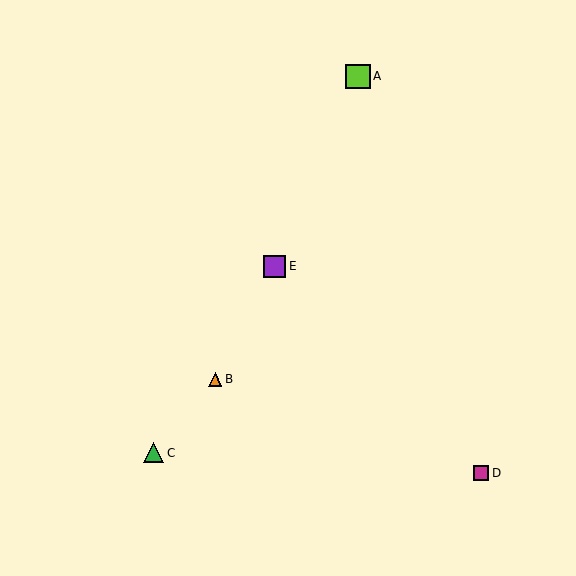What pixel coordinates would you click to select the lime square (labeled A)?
Click at (358, 76) to select the lime square A.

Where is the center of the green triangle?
The center of the green triangle is at (154, 453).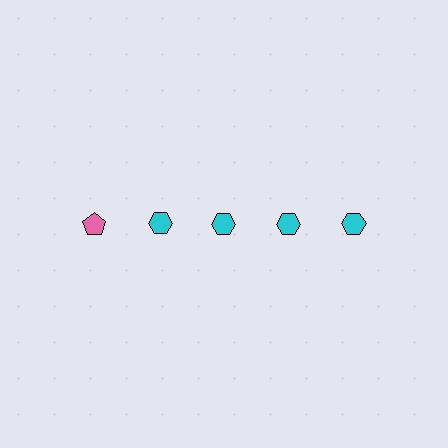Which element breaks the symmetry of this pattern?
The pink pentagon in the top row, leftmost column breaks the symmetry. All other shapes are cyan hexagons.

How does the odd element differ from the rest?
It differs in both color (pink instead of cyan) and shape (pentagon instead of hexagon).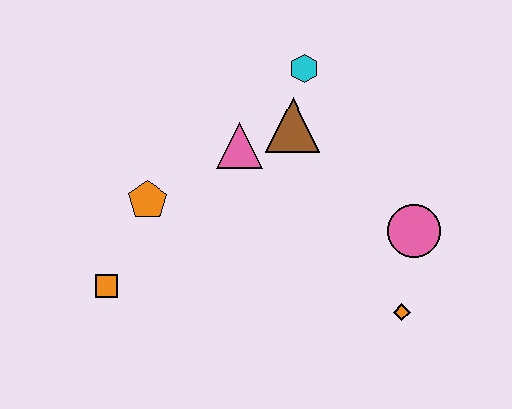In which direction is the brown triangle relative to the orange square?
The brown triangle is to the right of the orange square.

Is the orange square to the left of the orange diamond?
Yes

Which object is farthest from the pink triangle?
The orange diamond is farthest from the pink triangle.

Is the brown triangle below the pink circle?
No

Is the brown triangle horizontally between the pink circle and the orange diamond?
No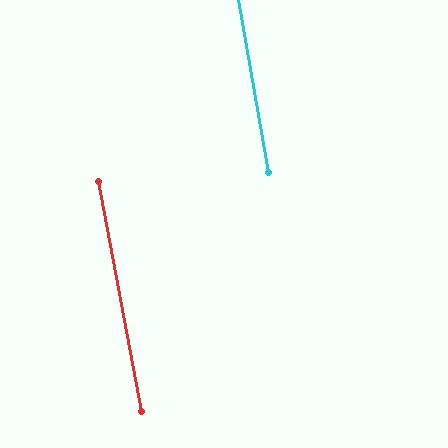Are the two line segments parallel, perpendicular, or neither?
Parallel — their directions differ by only 0.8°.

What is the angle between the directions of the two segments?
Approximately 1 degree.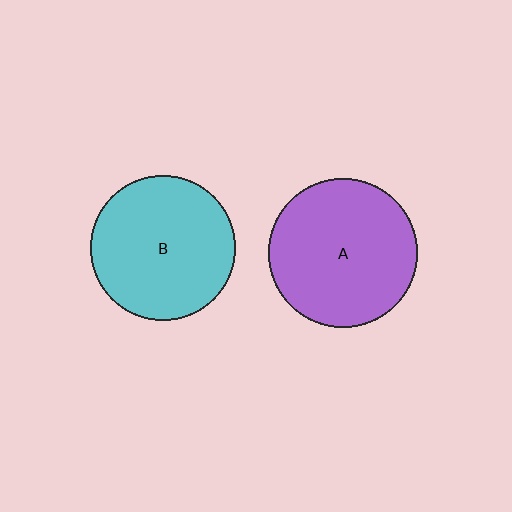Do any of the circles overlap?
No, none of the circles overlap.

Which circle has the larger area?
Circle A (purple).